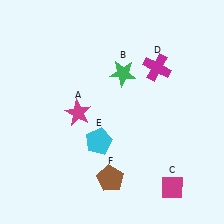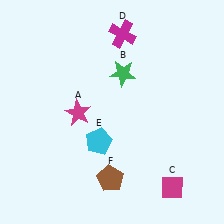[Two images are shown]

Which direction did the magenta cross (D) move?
The magenta cross (D) moved left.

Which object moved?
The magenta cross (D) moved left.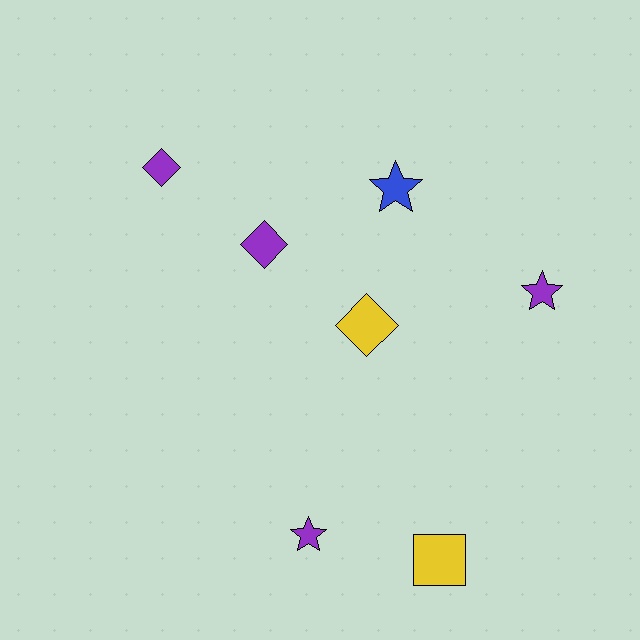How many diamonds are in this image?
There are 3 diamonds.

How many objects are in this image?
There are 7 objects.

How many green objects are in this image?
There are no green objects.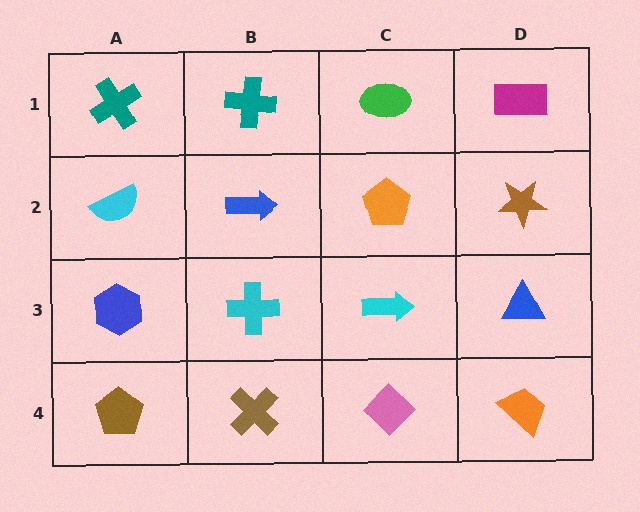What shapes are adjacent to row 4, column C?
A cyan arrow (row 3, column C), a brown cross (row 4, column B), an orange trapezoid (row 4, column D).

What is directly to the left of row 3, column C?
A cyan cross.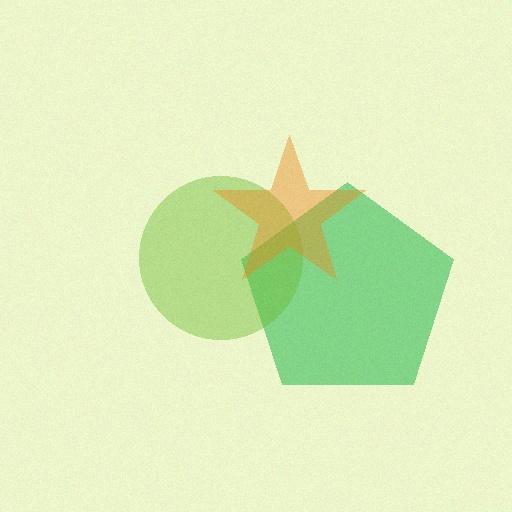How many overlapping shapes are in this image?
There are 3 overlapping shapes in the image.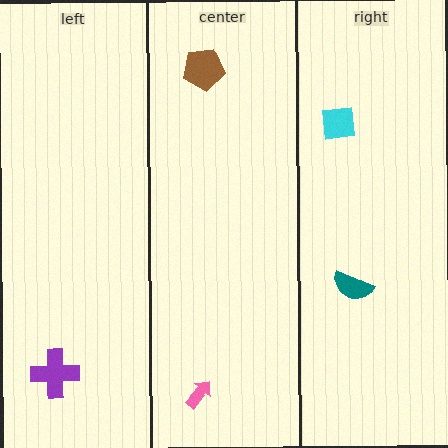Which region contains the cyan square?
The right region.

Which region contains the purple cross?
The left region.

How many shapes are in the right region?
2.